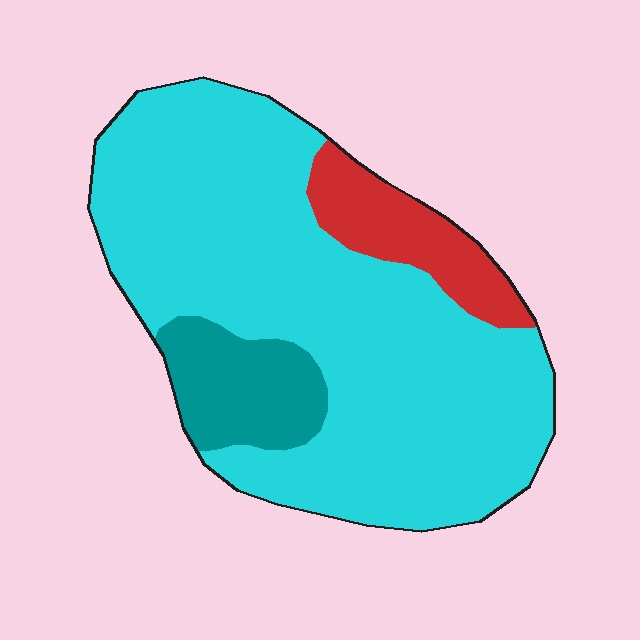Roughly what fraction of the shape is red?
Red covers 11% of the shape.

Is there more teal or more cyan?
Cyan.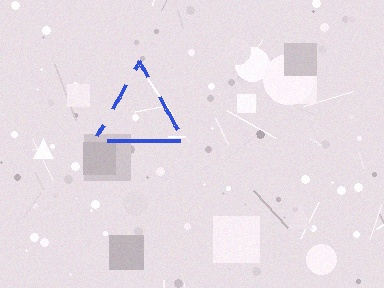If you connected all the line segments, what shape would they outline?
They would outline a triangle.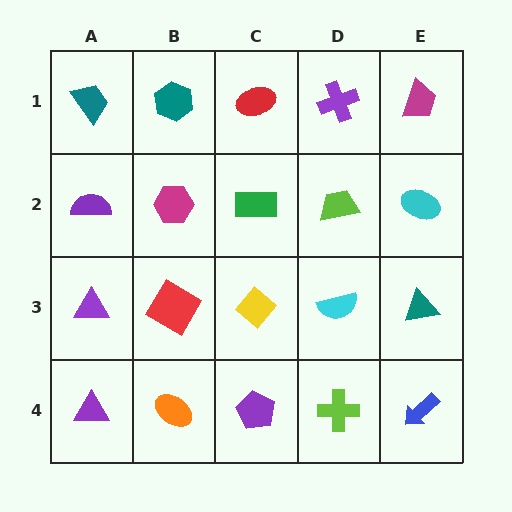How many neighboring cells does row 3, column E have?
3.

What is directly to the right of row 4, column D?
A blue arrow.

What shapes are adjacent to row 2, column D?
A purple cross (row 1, column D), a cyan semicircle (row 3, column D), a green rectangle (row 2, column C), a cyan ellipse (row 2, column E).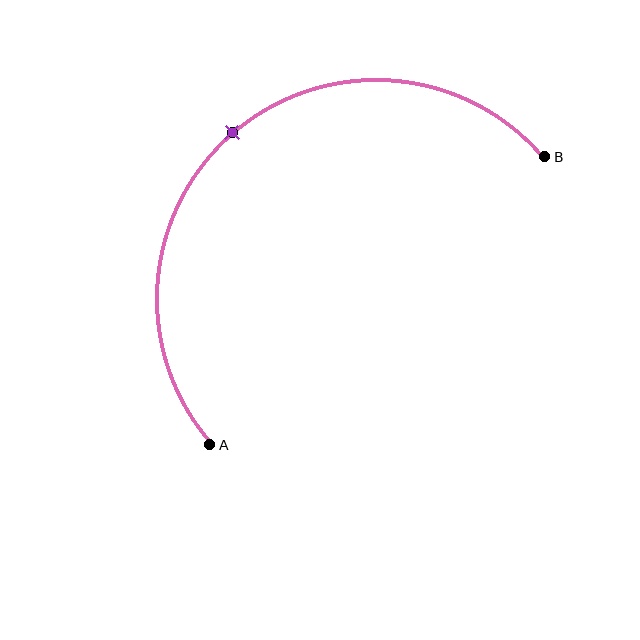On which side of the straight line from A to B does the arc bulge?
The arc bulges above and to the left of the straight line connecting A and B.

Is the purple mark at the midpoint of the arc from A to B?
Yes. The purple mark lies on the arc at equal arc-length from both A and B — it is the arc midpoint.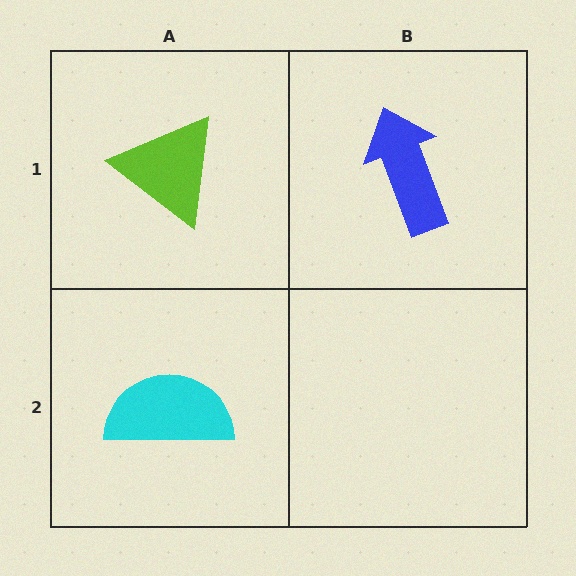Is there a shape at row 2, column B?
No, that cell is empty.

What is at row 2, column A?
A cyan semicircle.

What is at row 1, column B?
A blue arrow.